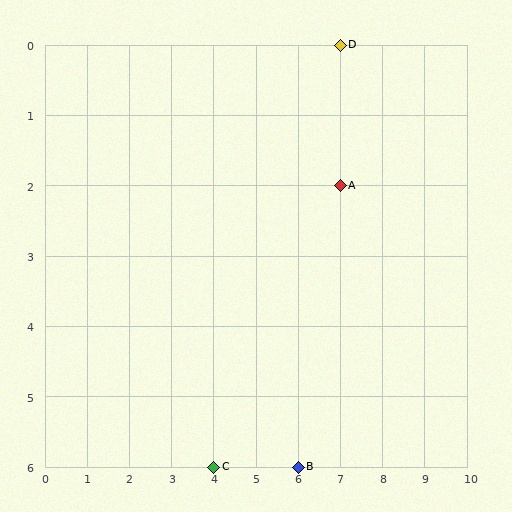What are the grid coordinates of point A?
Point A is at grid coordinates (7, 2).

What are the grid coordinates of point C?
Point C is at grid coordinates (4, 6).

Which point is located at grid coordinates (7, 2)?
Point A is at (7, 2).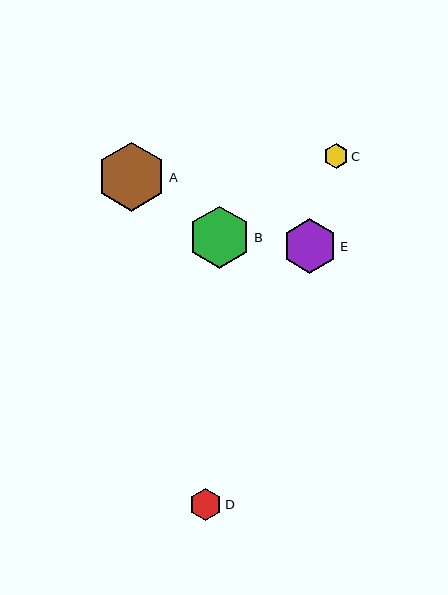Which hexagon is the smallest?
Hexagon C is the smallest with a size of approximately 24 pixels.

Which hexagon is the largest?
Hexagon A is the largest with a size of approximately 69 pixels.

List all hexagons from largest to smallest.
From largest to smallest: A, B, E, D, C.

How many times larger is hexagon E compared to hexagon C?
Hexagon E is approximately 2.2 times the size of hexagon C.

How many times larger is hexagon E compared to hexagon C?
Hexagon E is approximately 2.2 times the size of hexagon C.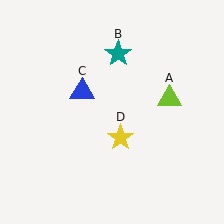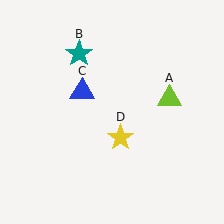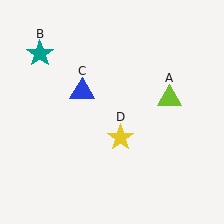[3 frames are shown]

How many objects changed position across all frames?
1 object changed position: teal star (object B).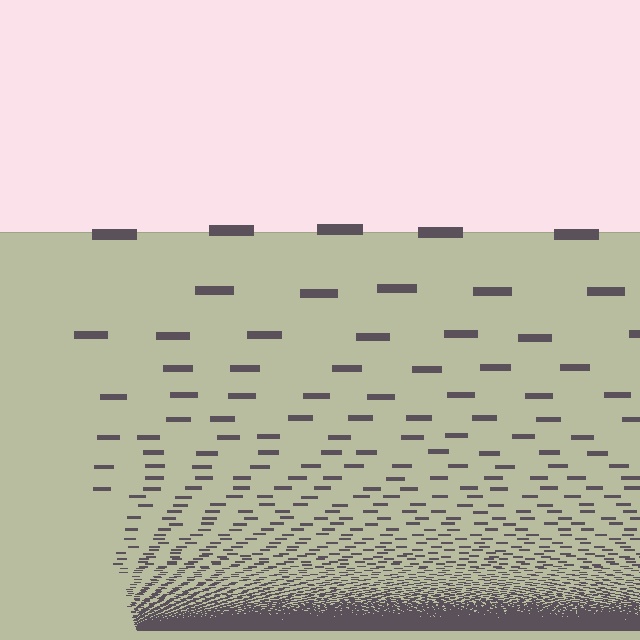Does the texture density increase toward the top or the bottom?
Density increases toward the bottom.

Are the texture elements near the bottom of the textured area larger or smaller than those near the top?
Smaller. The gradient is inverted — elements near the bottom are smaller and denser.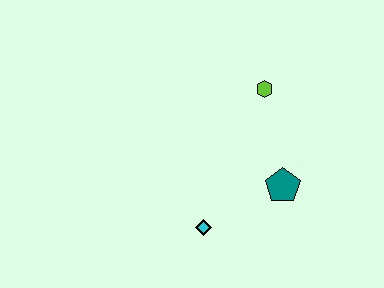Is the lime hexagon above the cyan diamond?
Yes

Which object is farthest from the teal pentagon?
The lime hexagon is farthest from the teal pentagon.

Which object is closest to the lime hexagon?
The teal pentagon is closest to the lime hexagon.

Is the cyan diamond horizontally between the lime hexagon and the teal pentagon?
No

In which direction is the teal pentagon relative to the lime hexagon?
The teal pentagon is below the lime hexagon.